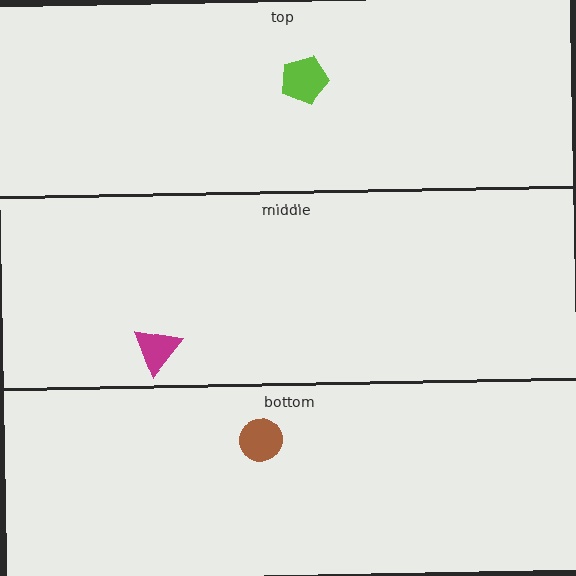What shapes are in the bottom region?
The brown circle.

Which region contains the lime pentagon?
The top region.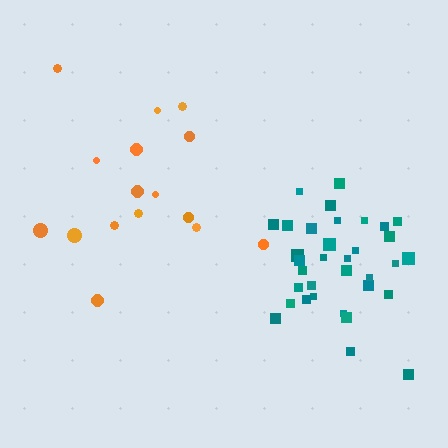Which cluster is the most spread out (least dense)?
Orange.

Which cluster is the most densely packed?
Teal.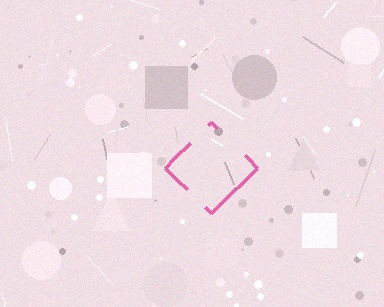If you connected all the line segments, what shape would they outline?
They would outline a diamond.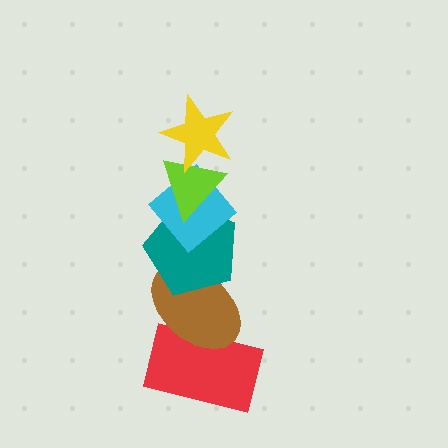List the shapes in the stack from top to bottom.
From top to bottom: the yellow star, the lime triangle, the cyan diamond, the teal pentagon, the brown ellipse, the red rectangle.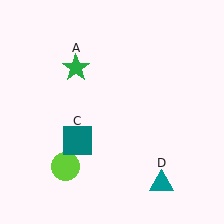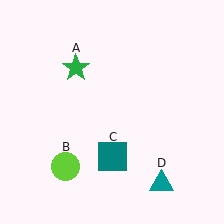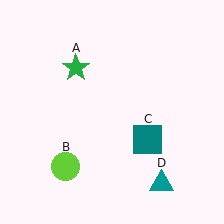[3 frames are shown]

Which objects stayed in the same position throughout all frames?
Green star (object A) and lime circle (object B) and teal triangle (object D) remained stationary.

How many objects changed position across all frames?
1 object changed position: teal square (object C).